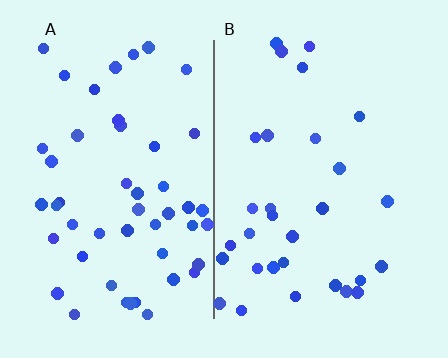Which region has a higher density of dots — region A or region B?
A (the left).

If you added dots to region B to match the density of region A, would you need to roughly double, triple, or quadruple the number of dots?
Approximately double.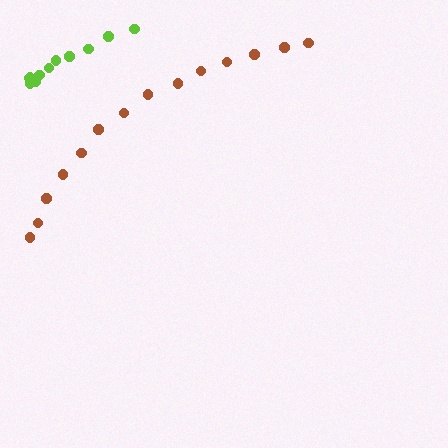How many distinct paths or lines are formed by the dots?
There are 2 distinct paths.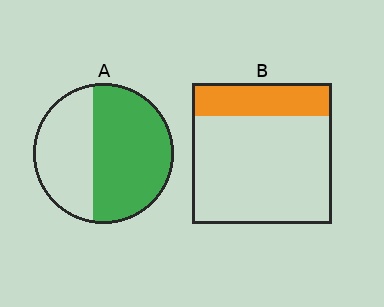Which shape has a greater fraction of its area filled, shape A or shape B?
Shape A.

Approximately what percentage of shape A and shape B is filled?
A is approximately 60% and B is approximately 25%.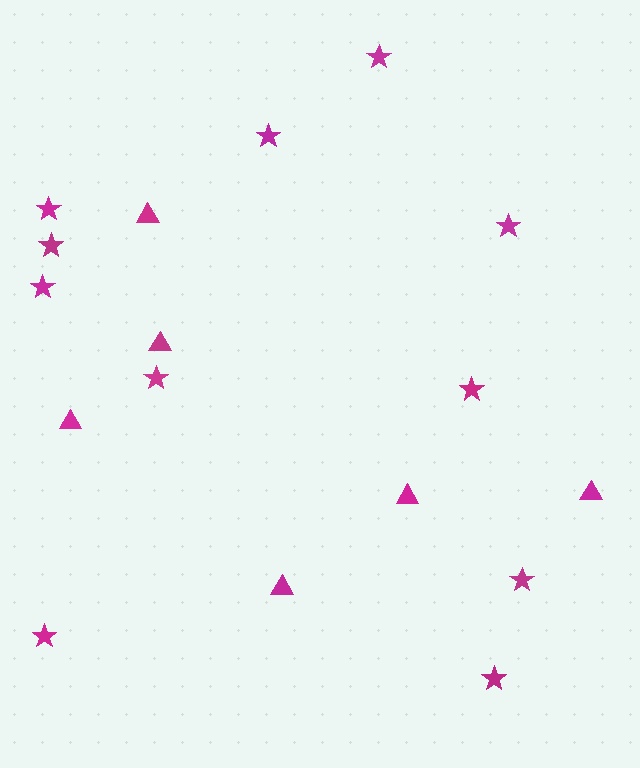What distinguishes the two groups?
There are 2 groups: one group of stars (11) and one group of triangles (6).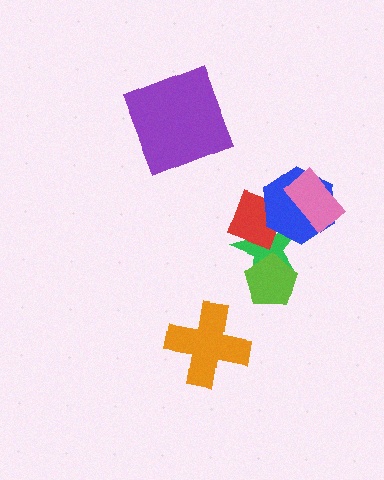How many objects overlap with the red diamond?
2 objects overlap with the red diamond.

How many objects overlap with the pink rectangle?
1 object overlaps with the pink rectangle.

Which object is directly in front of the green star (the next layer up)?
The red diamond is directly in front of the green star.